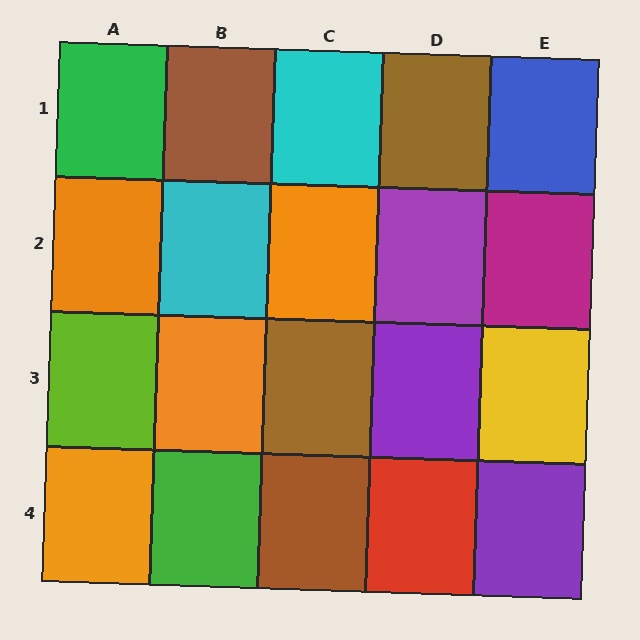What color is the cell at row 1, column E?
Blue.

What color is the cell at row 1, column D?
Brown.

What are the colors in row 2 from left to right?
Orange, cyan, orange, purple, magenta.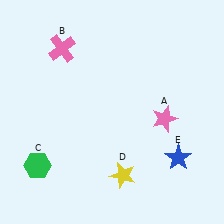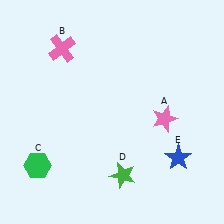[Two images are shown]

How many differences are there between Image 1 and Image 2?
There is 1 difference between the two images.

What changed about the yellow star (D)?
In Image 1, D is yellow. In Image 2, it changed to green.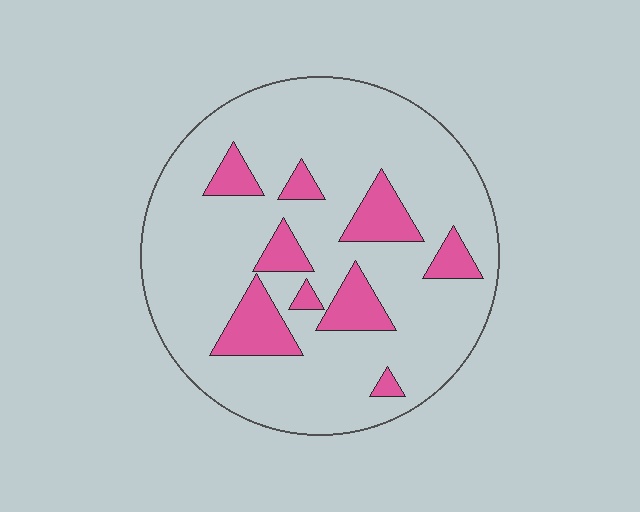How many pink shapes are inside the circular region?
9.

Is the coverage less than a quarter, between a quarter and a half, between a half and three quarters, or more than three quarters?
Less than a quarter.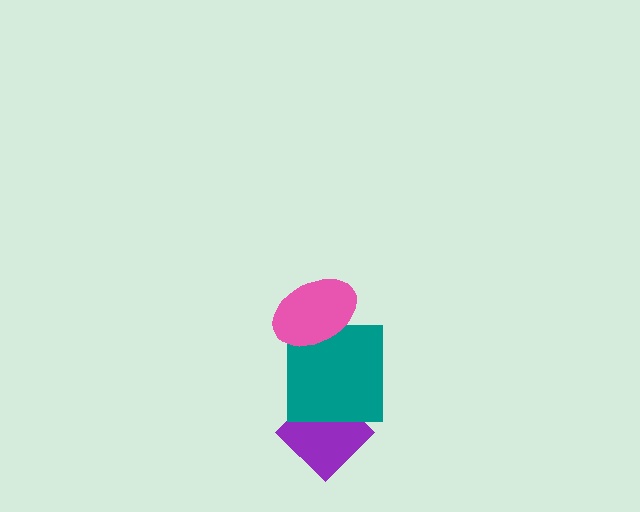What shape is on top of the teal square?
The pink ellipse is on top of the teal square.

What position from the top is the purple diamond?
The purple diamond is 3rd from the top.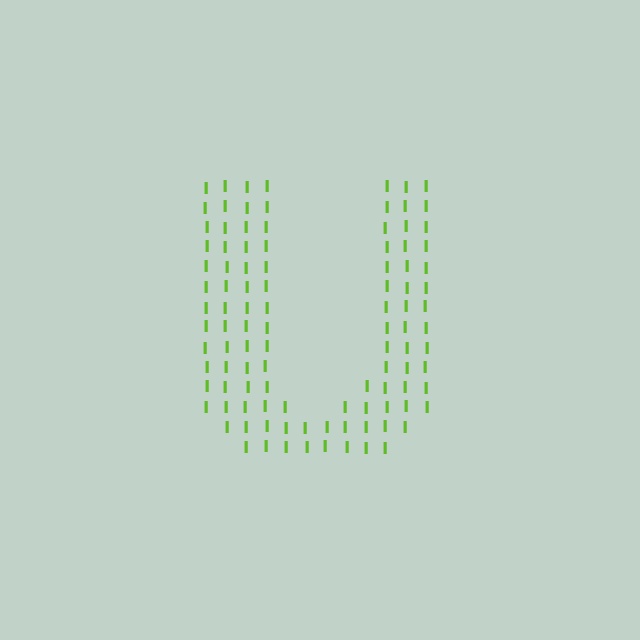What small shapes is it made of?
It is made of small letter I's.